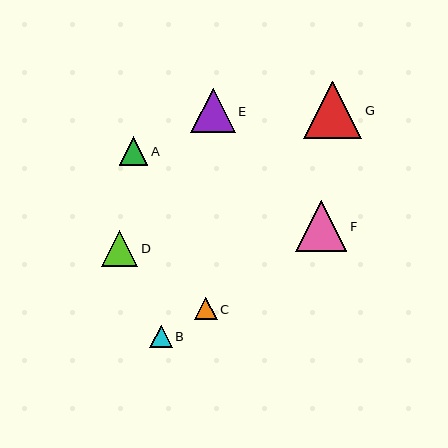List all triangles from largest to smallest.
From largest to smallest: G, F, E, D, A, C, B.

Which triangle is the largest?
Triangle G is the largest with a size of approximately 58 pixels.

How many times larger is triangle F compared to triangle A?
Triangle F is approximately 1.8 times the size of triangle A.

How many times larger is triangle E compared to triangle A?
Triangle E is approximately 1.5 times the size of triangle A.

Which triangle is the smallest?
Triangle B is the smallest with a size of approximately 23 pixels.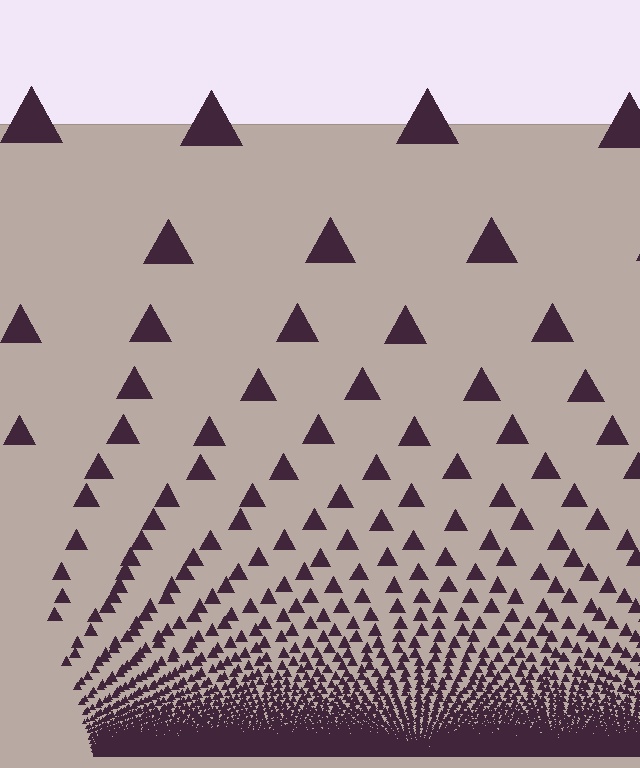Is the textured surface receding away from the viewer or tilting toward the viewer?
The surface appears to tilt toward the viewer. Texture elements get larger and sparser toward the top.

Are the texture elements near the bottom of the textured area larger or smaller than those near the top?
Smaller. The gradient is inverted — elements near the bottom are smaller and denser.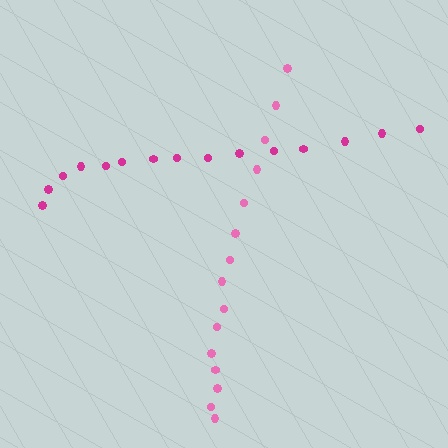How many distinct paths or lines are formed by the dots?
There are 2 distinct paths.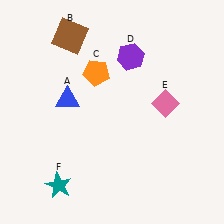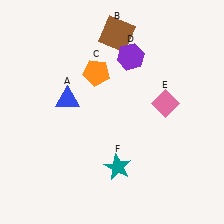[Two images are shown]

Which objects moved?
The objects that moved are: the brown square (B), the teal star (F).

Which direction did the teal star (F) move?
The teal star (F) moved right.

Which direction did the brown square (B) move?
The brown square (B) moved right.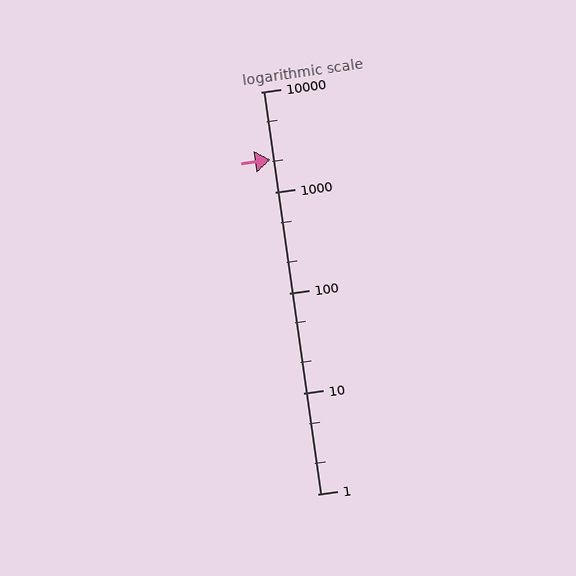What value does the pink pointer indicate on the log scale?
The pointer indicates approximately 2100.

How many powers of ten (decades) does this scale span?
The scale spans 4 decades, from 1 to 10000.